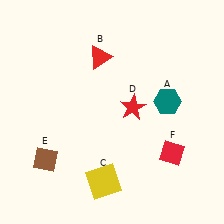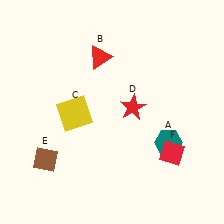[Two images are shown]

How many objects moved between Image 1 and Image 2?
2 objects moved between the two images.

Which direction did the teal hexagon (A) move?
The teal hexagon (A) moved down.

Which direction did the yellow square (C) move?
The yellow square (C) moved up.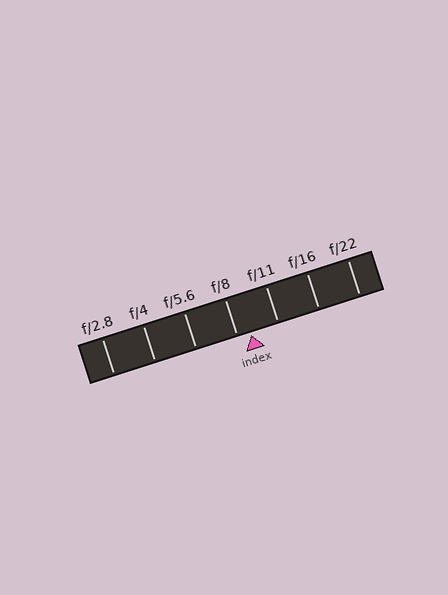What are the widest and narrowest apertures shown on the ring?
The widest aperture shown is f/2.8 and the narrowest is f/22.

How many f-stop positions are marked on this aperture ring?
There are 7 f-stop positions marked.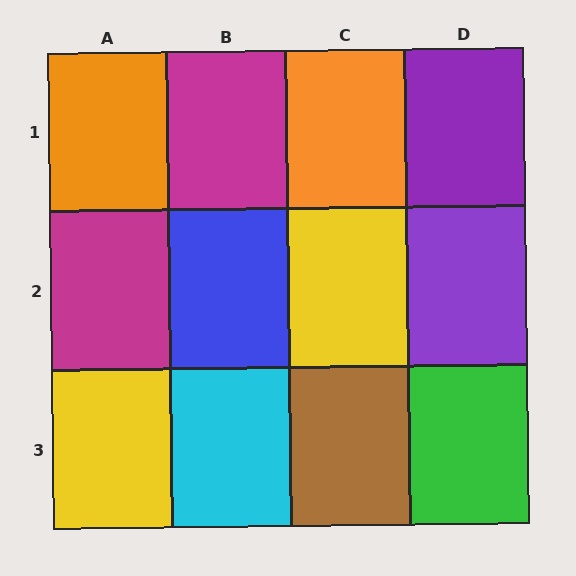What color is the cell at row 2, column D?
Purple.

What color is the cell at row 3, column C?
Brown.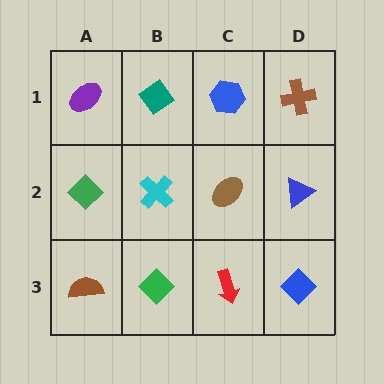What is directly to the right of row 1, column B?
A blue hexagon.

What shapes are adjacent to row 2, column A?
A purple ellipse (row 1, column A), a brown semicircle (row 3, column A), a cyan cross (row 2, column B).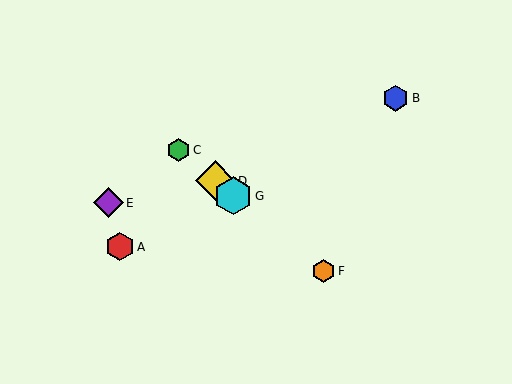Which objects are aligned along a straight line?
Objects C, D, F, G are aligned along a straight line.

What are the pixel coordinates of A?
Object A is at (120, 247).